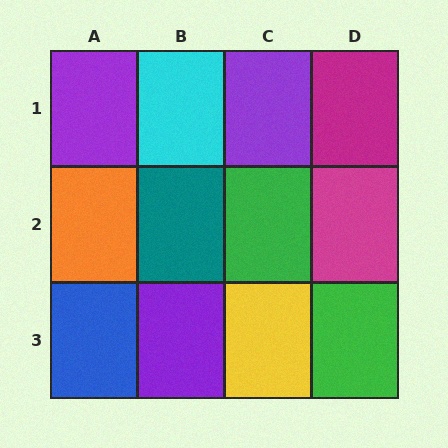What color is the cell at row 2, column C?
Green.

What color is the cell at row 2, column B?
Teal.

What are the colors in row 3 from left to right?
Blue, purple, yellow, green.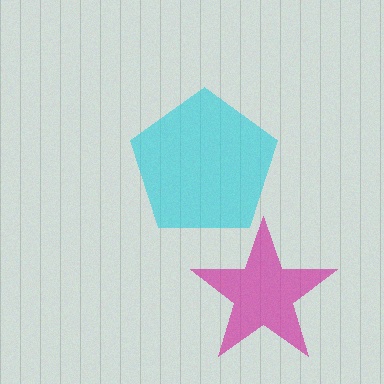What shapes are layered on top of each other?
The layered shapes are: a cyan pentagon, a magenta star.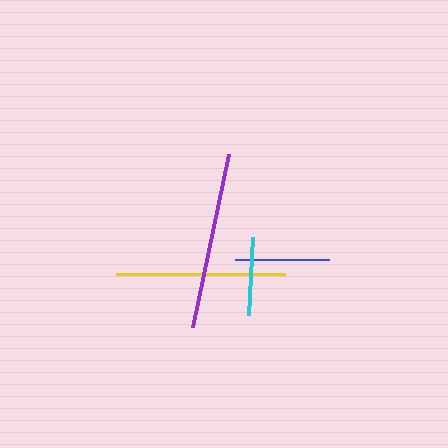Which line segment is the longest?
The purple line is the longest at approximately 176 pixels.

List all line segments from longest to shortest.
From longest to shortest: purple, yellow, blue, cyan.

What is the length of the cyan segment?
The cyan segment is approximately 78 pixels long.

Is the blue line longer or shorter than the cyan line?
The blue line is longer than the cyan line.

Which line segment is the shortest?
The cyan line is the shortest at approximately 78 pixels.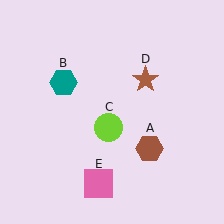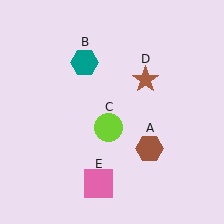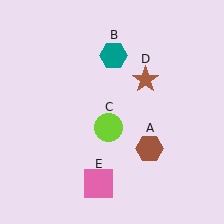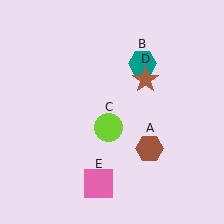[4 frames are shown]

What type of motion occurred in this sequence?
The teal hexagon (object B) rotated clockwise around the center of the scene.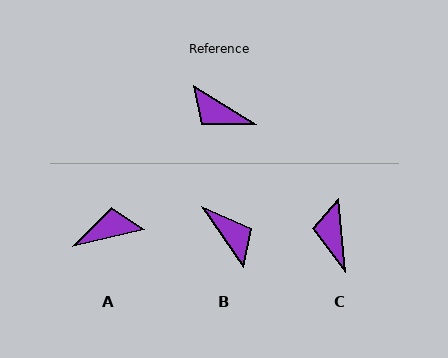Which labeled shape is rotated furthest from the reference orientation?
B, about 157 degrees away.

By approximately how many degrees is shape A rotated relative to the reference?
Approximately 134 degrees clockwise.